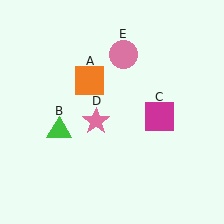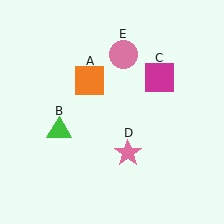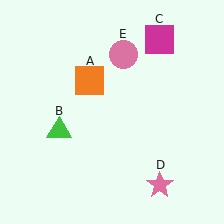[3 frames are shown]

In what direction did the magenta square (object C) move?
The magenta square (object C) moved up.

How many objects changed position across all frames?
2 objects changed position: magenta square (object C), pink star (object D).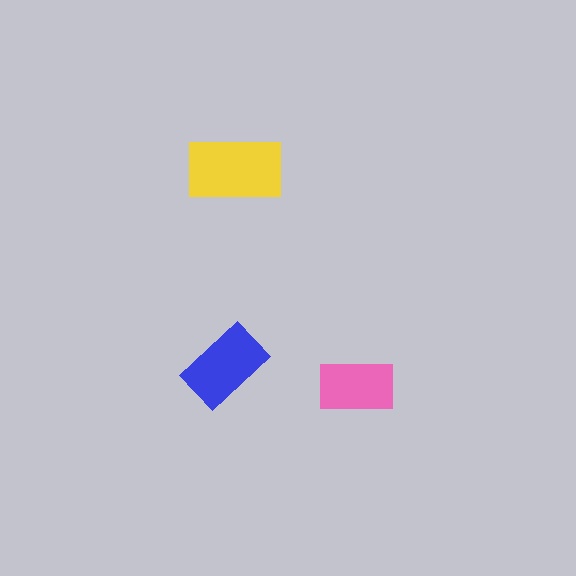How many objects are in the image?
There are 3 objects in the image.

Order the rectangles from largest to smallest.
the yellow one, the blue one, the pink one.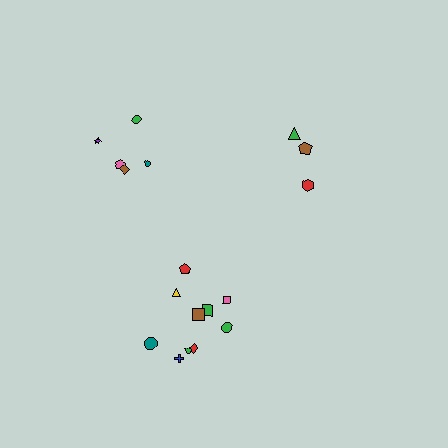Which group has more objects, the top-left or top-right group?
The top-left group.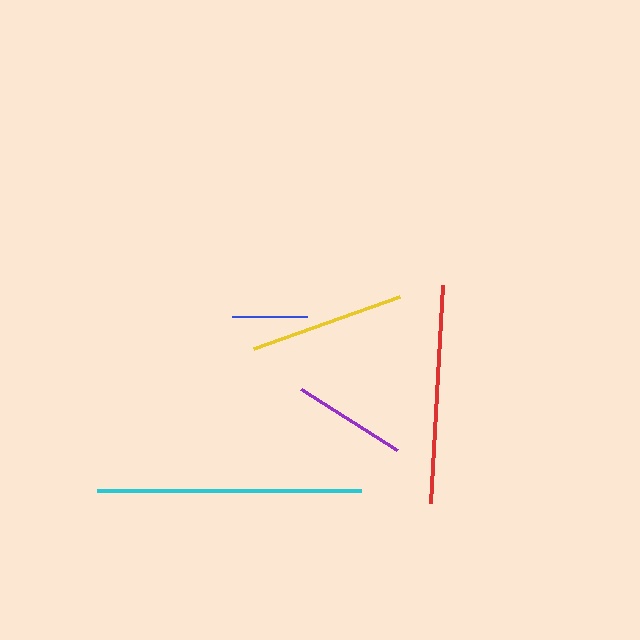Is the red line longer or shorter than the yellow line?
The red line is longer than the yellow line.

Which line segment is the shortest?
The blue line is the shortest at approximately 74 pixels.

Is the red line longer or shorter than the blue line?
The red line is longer than the blue line.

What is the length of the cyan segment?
The cyan segment is approximately 263 pixels long.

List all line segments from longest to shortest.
From longest to shortest: cyan, red, yellow, purple, blue.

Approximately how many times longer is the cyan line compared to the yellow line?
The cyan line is approximately 1.7 times the length of the yellow line.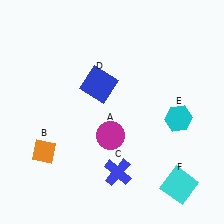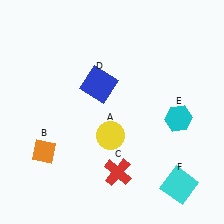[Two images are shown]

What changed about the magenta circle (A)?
In Image 1, A is magenta. In Image 2, it changed to yellow.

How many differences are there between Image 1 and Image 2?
There are 2 differences between the two images.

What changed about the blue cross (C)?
In Image 1, C is blue. In Image 2, it changed to red.